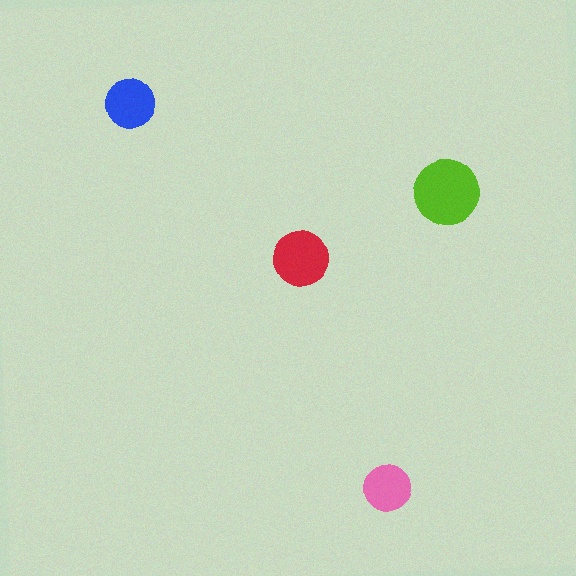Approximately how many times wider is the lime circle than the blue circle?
About 1.5 times wider.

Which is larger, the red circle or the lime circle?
The lime one.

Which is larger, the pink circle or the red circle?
The red one.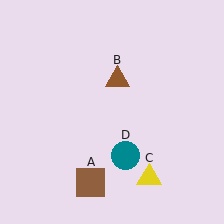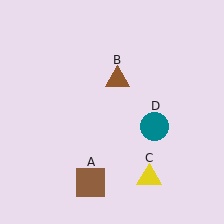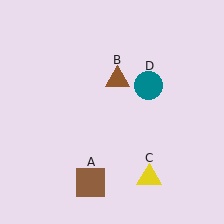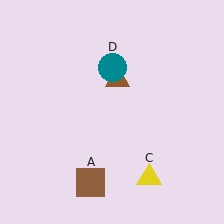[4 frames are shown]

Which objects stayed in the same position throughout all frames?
Brown square (object A) and brown triangle (object B) and yellow triangle (object C) remained stationary.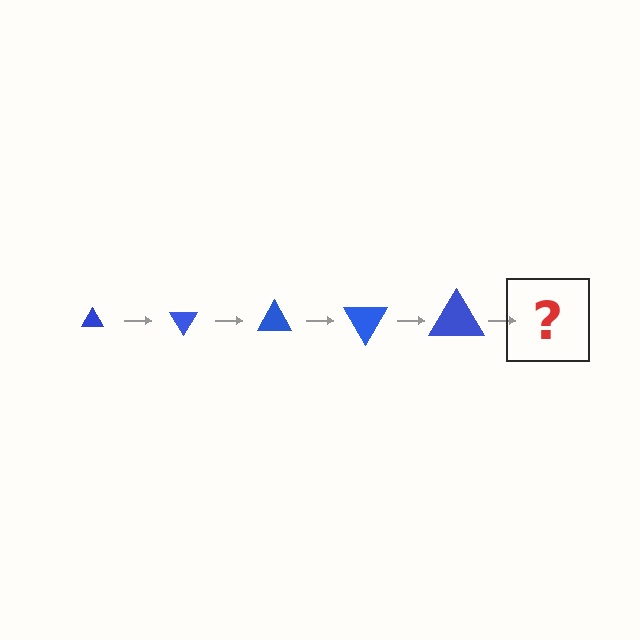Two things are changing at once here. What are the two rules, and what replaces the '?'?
The two rules are that the triangle grows larger each step and it rotates 60 degrees each step. The '?' should be a triangle, larger than the previous one and rotated 300 degrees from the start.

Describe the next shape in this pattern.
It should be a triangle, larger than the previous one and rotated 300 degrees from the start.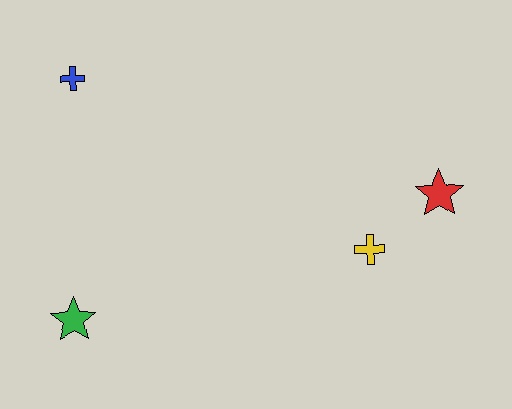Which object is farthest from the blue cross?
The red star is farthest from the blue cross.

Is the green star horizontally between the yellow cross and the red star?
No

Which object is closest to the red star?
The yellow cross is closest to the red star.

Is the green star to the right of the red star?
No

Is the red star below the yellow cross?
No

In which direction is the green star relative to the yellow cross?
The green star is to the left of the yellow cross.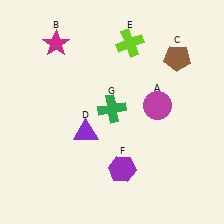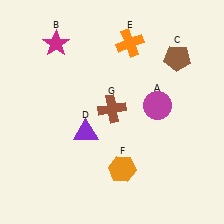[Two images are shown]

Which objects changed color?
E changed from lime to orange. F changed from purple to orange. G changed from green to brown.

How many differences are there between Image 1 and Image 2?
There are 3 differences between the two images.